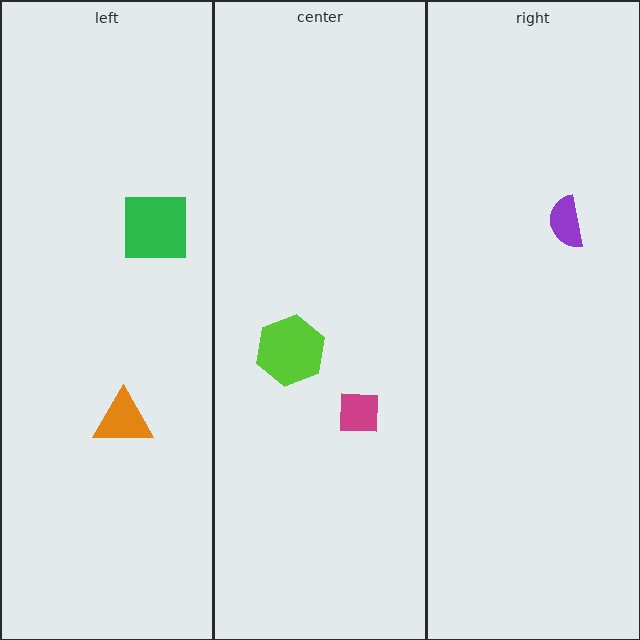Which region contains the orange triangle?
The left region.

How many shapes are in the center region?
2.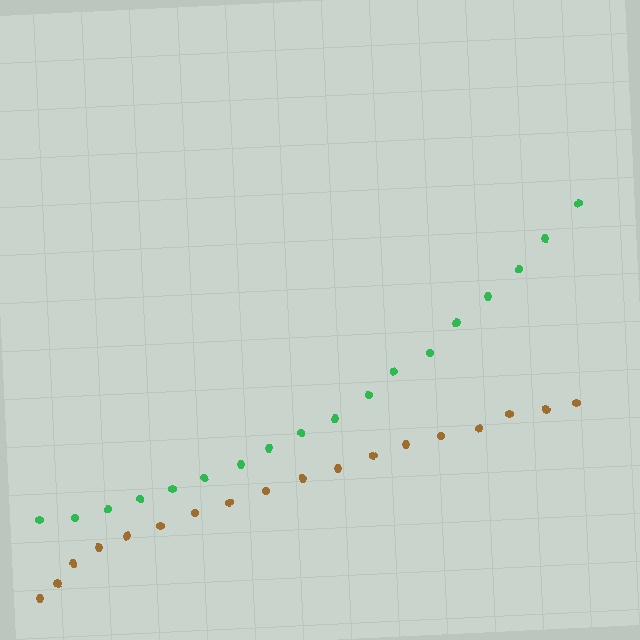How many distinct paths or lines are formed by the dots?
There are 2 distinct paths.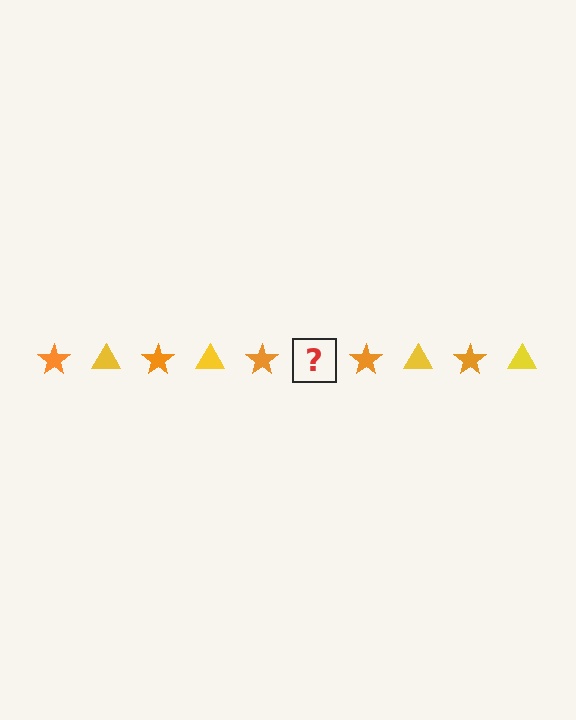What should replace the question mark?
The question mark should be replaced with a yellow triangle.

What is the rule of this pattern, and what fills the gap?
The rule is that the pattern alternates between orange star and yellow triangle. The gap should be filled with a yellow triangle.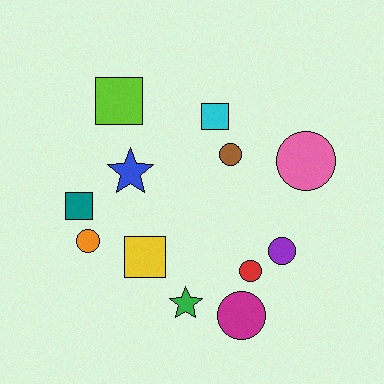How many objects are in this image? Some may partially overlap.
There are 12 objects.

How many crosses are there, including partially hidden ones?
There are no crosses.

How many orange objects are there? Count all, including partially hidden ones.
There is 1 orange object.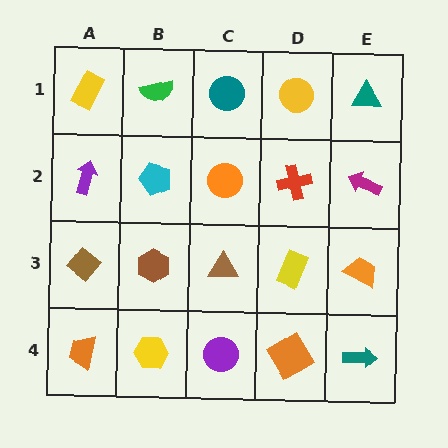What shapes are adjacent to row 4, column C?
A brown triangle (row 3, column C), a yellow hexagon (row 4, column B), an orange diamond (row 4, column D).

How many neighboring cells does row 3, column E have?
3.